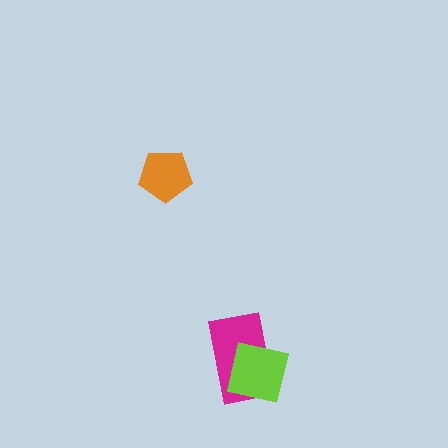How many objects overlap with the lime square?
1 object overlaps with the lime square.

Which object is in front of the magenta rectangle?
The lime square is in front of the magenta rectangle.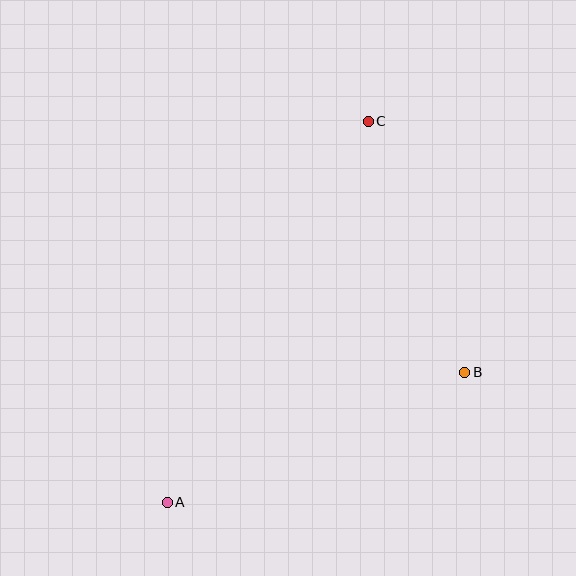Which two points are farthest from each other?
Points A and C are farthest from each other.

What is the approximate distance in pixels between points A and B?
The distance between A and B is approximately 325 pixels.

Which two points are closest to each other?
Points B and C are closest to each other.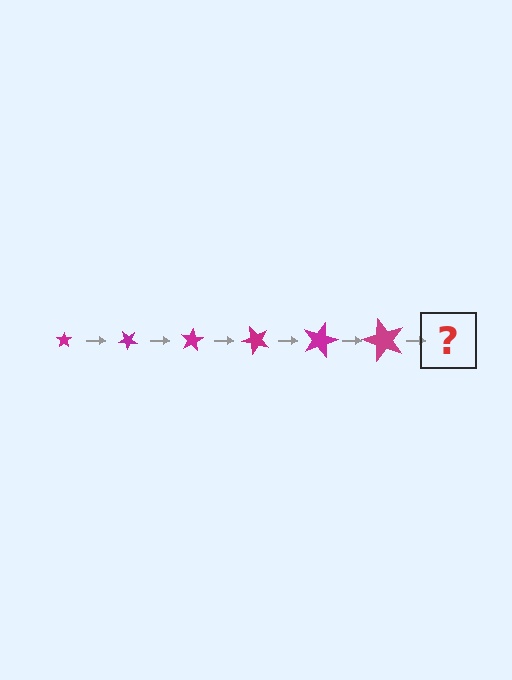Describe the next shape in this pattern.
It should be a star, larger than the previous one and rotated 240 degrees from the start.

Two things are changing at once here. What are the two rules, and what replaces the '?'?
The two rules are that the star grows larger each step and it rotates 40 degrees each step. The '?' should be a star, larger than the previous one and rotated 240 degrees from the start.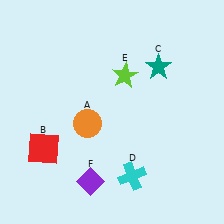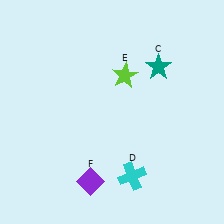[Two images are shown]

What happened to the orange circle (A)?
The orange circle (A) was removed in Image 2. It was in the bottom-left area of Image 1.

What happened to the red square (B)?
The red square (B) was removed in Image 2. It was in the bottom-left area of Image 1.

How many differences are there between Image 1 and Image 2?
There are 2 differences between the two images.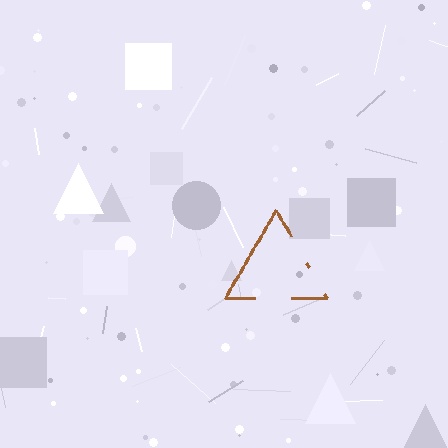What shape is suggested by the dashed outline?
The dashed outline suggests a triangle.